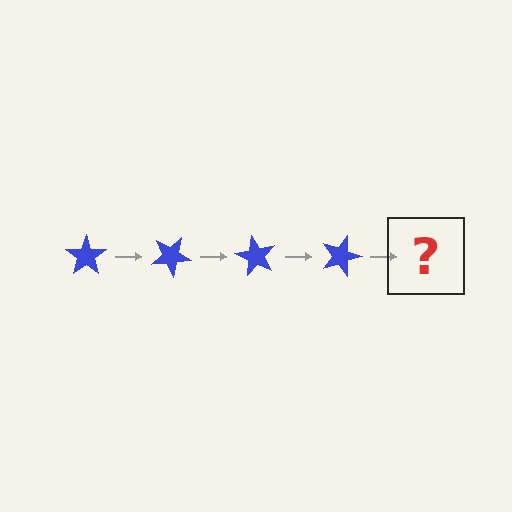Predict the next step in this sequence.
The next step is a blue star rotated 120 degrees.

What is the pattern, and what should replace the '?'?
The pattern is that the star rotates 30 degrees each step. The '?' should be a blue star rotated 120 degrees.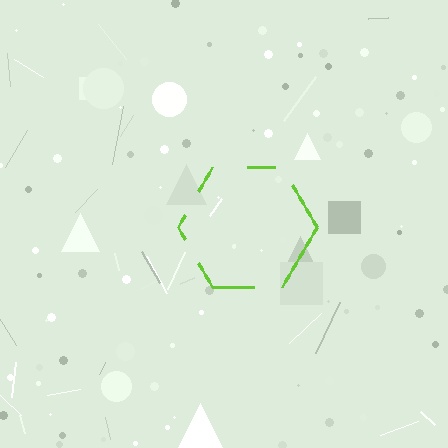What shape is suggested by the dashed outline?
The dashed outline suggests a hexagon.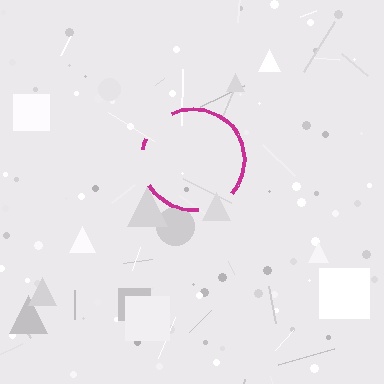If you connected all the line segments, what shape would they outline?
They would outline a circle.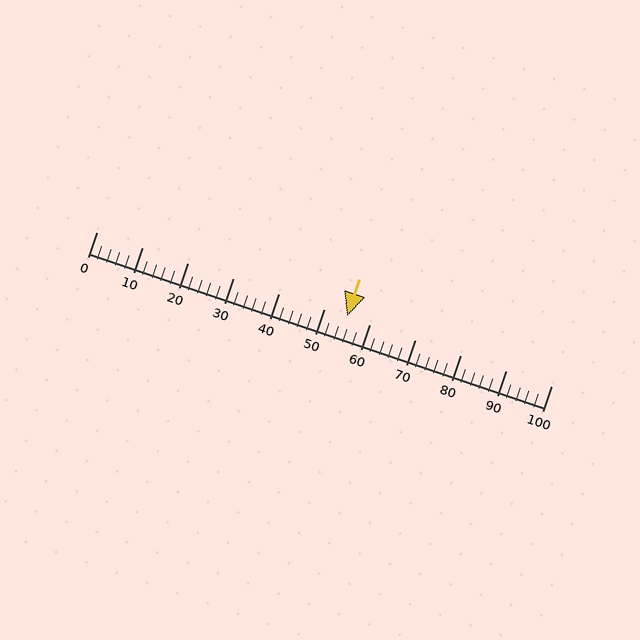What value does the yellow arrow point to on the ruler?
The yellow arrow points to approximately 55.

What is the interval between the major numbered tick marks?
The major tick marks are spaced 10 units apart.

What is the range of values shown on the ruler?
The ruler shows values from 0 to 100.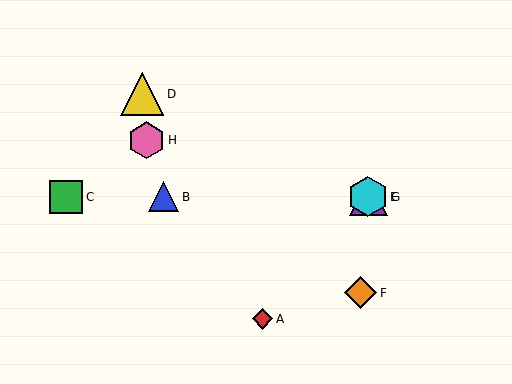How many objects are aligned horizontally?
4 objects (B, C, E, G) are aligned horizontally.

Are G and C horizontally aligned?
Yes, both are at y≈197.